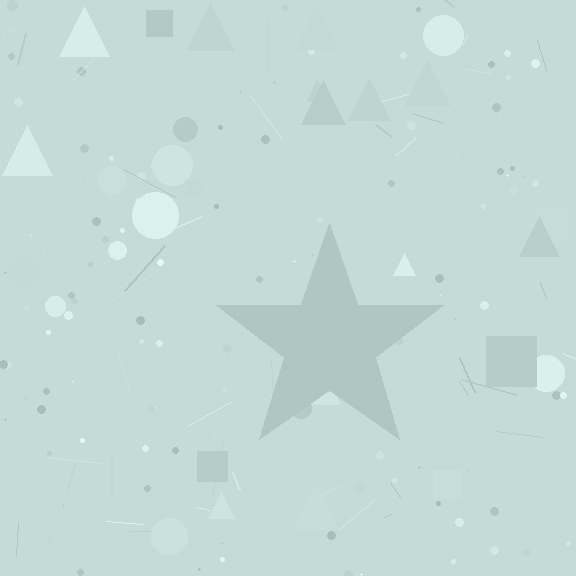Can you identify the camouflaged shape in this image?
The camouflaged shape is a star.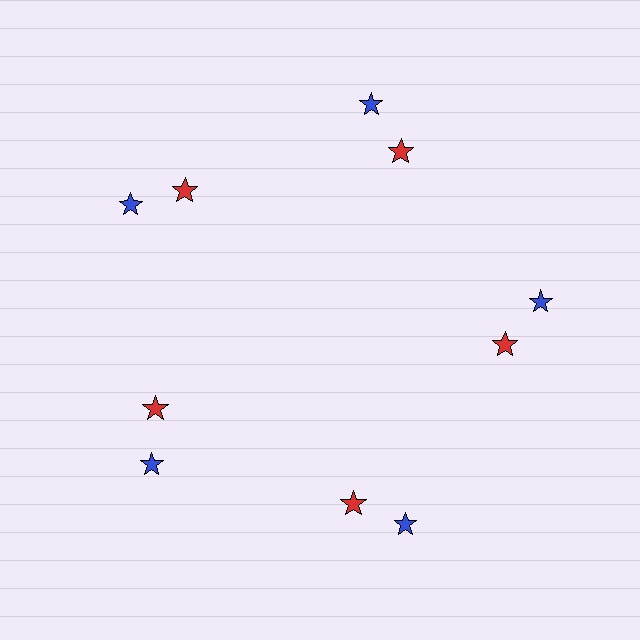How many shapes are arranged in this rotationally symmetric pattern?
There are 10 shapes, arranged in 5 groups of 2.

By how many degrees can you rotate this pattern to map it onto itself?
The pattern maps onto itself every 72 degrees of rotation.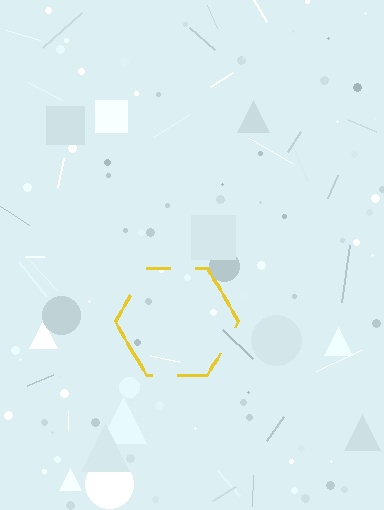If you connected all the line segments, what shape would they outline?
They would outline a hexagon.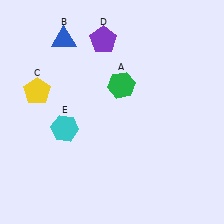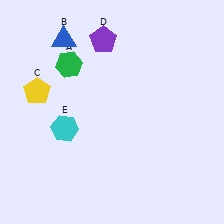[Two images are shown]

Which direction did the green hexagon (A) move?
The green hexagon (A) moved left.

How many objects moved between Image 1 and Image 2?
1 object moved between the two images.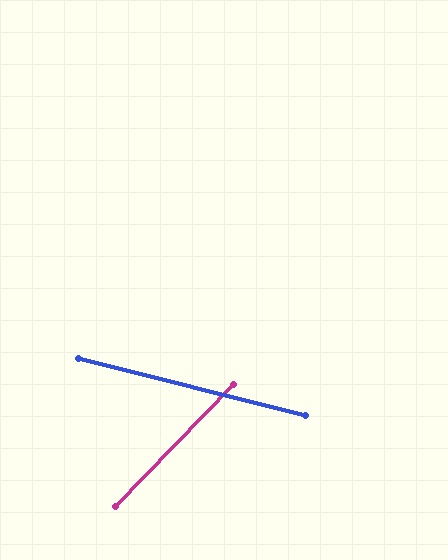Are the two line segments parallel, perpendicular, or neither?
Neither parallel nor perpendicular — they differ by about 60°.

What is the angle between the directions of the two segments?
Approximately 60 degrees.